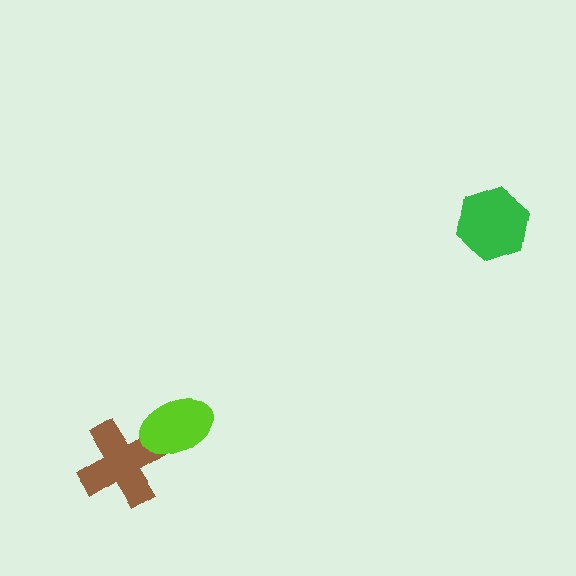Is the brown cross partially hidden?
Yes, it is partially covered by another shape.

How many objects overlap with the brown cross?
1 object overlaps with the brown cross.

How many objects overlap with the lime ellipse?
1 object overlaps with the lime ellipse.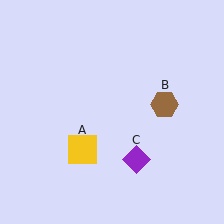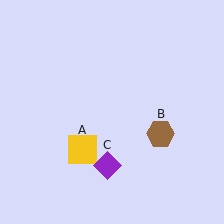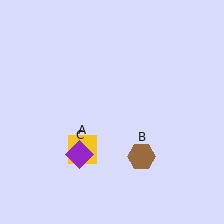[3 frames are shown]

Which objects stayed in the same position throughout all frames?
Yellow square (object A) remained stationary.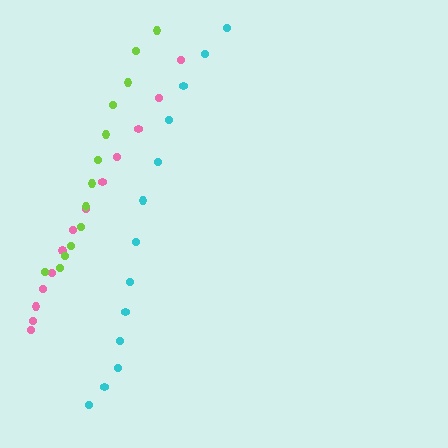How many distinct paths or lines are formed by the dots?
There are 3 distinct paths.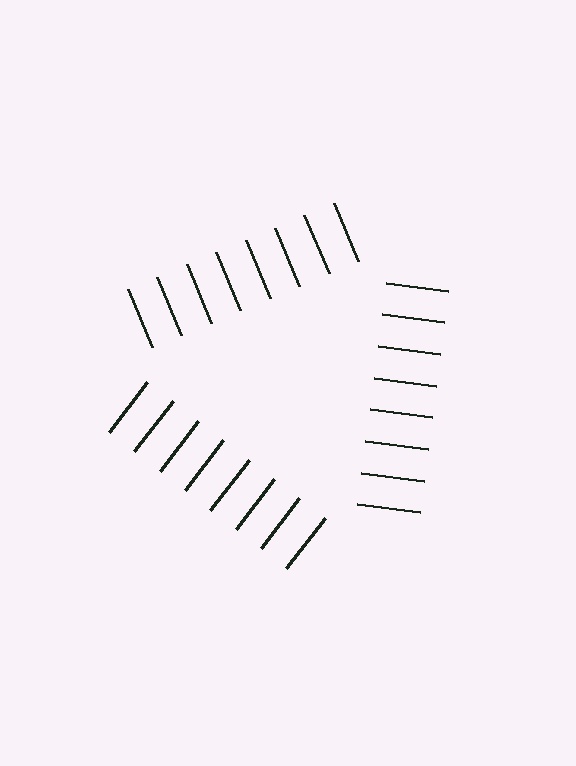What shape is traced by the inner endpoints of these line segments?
An illusory triangle — the line segments terminate on its edges but no continuous stroke is drawn.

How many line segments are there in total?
24 — 8 along each of the 3 edges.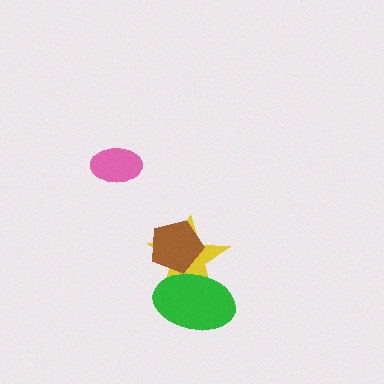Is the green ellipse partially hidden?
Yes, it is partially covered by another shape.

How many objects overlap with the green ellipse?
2 objects overlap with the green ellipse.